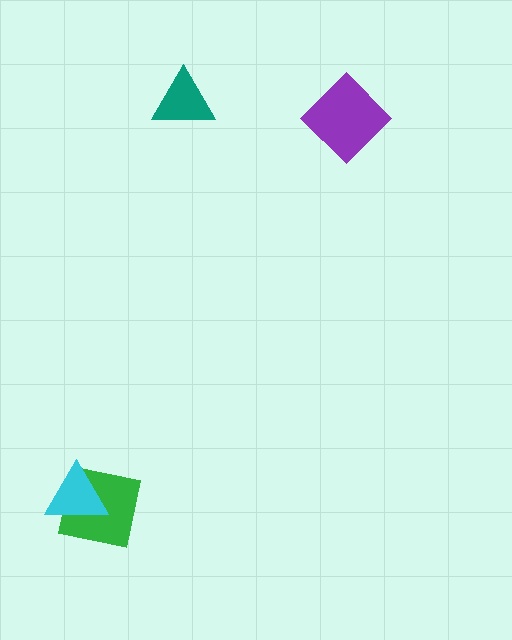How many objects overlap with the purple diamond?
0 objects overlap with the purple diamond.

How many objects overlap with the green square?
1 object overlaps with the green square.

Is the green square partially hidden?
Yes, it is partially covered by another shape.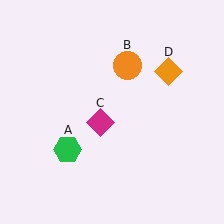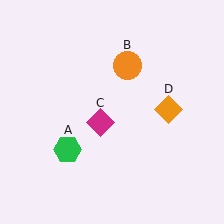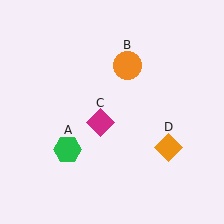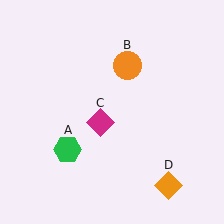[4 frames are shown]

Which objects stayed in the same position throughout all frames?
Green hexagon (object A) and orange circle (object B) and magenta diamond (object C) remained stationary.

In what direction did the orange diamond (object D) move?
The orange diamond (object D) moved down.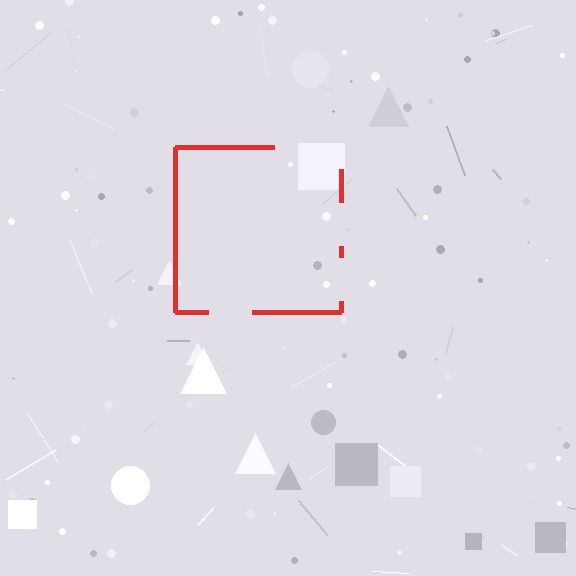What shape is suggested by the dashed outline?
The dashed outline suggests a square.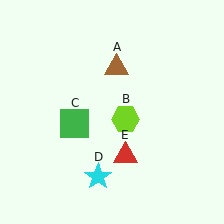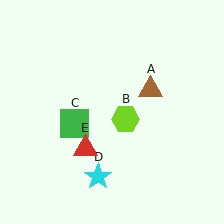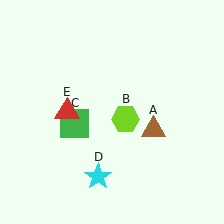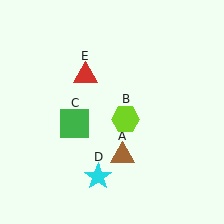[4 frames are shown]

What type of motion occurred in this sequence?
The brown triangle (object A), red triangle (object E) rotated clockwise around the center of the scene.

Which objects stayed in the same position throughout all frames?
Lime hexagon (object B) and green square (object C) and cyan star (object D) remained stationary.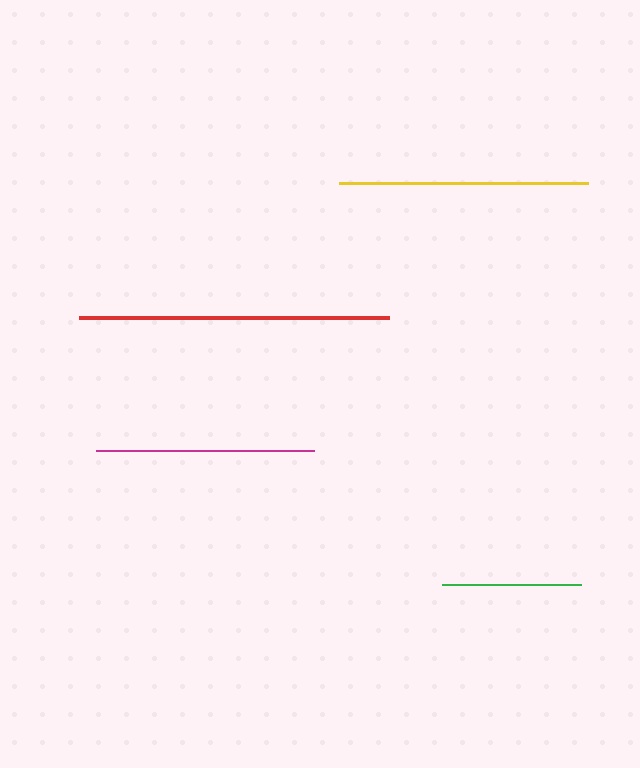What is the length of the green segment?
The green segment is approximately 138 pixels long.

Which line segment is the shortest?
The green line is the shortest at approximately 138 pixels.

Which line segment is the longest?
The red line is the longest at approximately 310 pixels.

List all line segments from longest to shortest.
From longest to shortest: red, yellow, magenta, green.